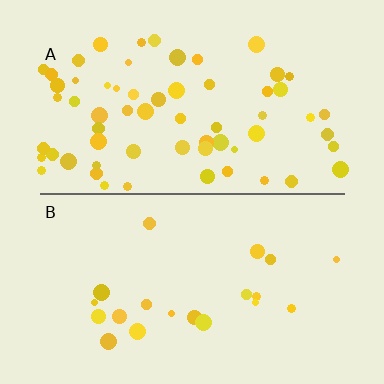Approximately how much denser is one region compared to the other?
Approximately 3.1× — region A over region B.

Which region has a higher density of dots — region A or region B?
A (the top).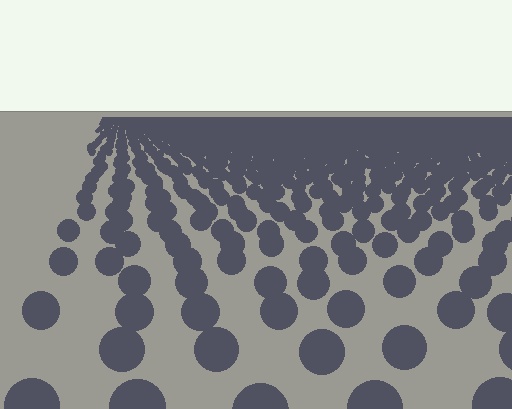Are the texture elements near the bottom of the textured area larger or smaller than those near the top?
Larger. Near the bottom, elements are closer to the viewer and appear at a bigger on-screen size.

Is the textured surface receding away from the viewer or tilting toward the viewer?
The surface is receding away from the viewer. Texture elements get smaller and denser toward the top.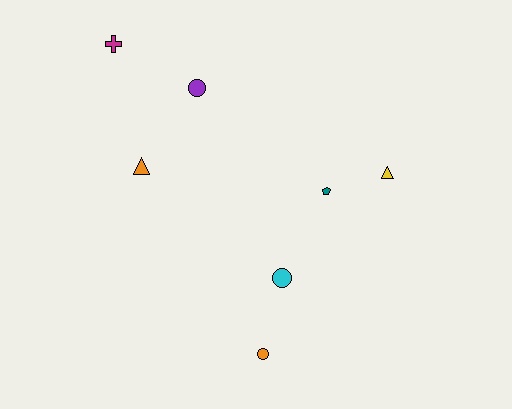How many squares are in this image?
There are no squares.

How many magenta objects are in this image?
There is 1 magenta object.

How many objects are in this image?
There are 7 objects.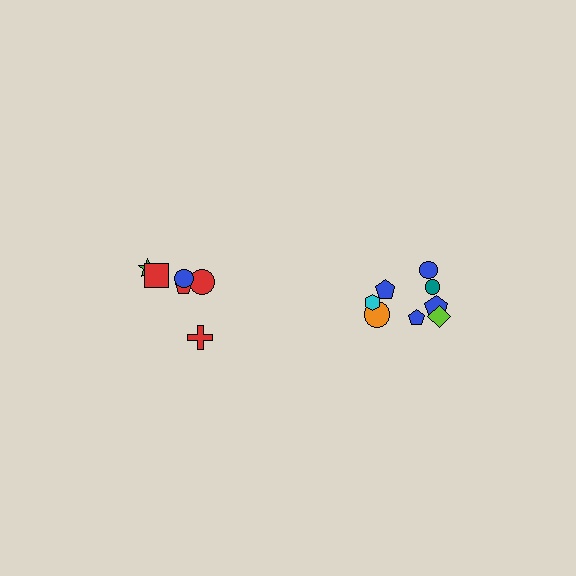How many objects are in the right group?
There are 8 objects.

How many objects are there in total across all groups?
There are 14 objects.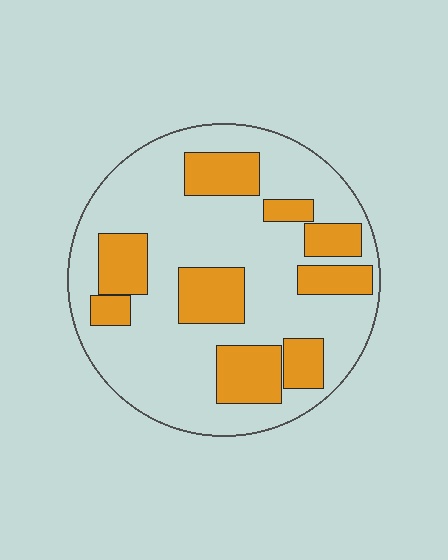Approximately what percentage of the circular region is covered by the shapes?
Approximately 30%.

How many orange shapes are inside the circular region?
9.